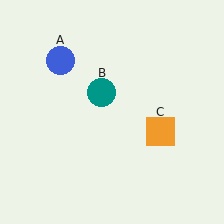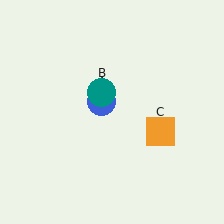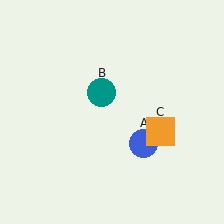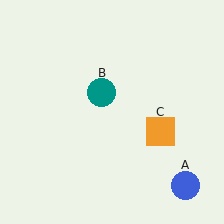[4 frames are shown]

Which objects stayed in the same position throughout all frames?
Teal circle (object B) and orange square (object C) remained stationary.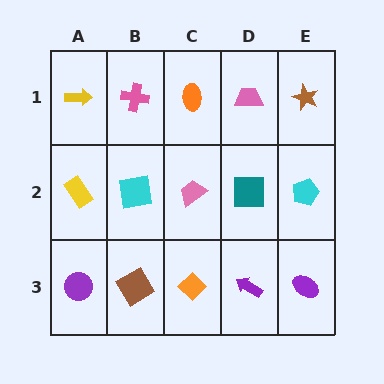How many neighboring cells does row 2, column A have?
3.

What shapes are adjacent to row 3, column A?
A yellow rectangle (row 2, column A), a brown diamond (row 3, column B).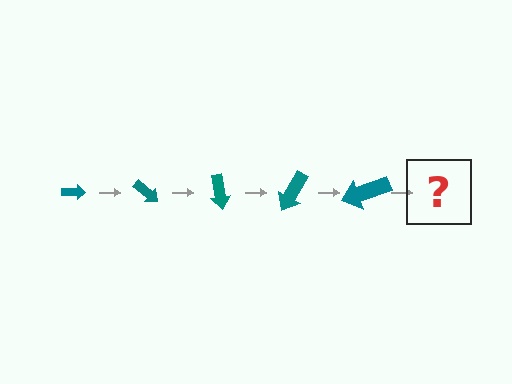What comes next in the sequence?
The next element should be an arrow, larger than the previous one and rotated 200 degrees from the start.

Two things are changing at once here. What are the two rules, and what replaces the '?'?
The two rules are that the arrow grows larger each step and it rotates 40 degrees each step. The '?' should be an arrow, larger than the previous one and rotated 200 degrees from the start.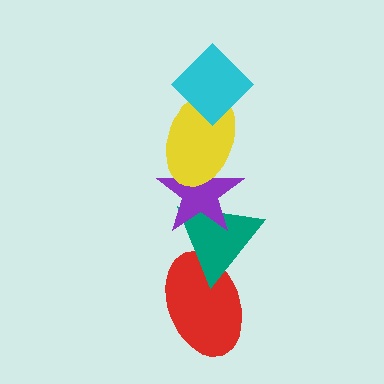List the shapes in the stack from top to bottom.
From top to bottom: the cyan diamond, the yellow ellipse, the purple star, the teal triangle, the red ellipse.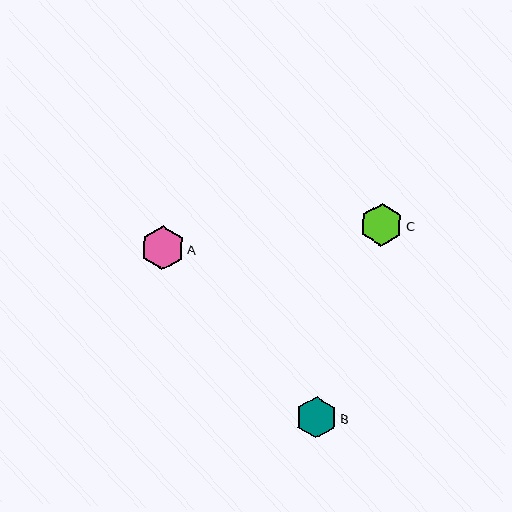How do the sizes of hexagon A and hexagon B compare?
Hexagon A and hexagon B are approximately the same size.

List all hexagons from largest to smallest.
From largest to smallest: A, C, B.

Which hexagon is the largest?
Hexagon A is the largest with a size of approximately 44 pixels.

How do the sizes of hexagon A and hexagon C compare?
Hexagon A and hexagon C are approximately the same size.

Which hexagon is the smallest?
Hexagon B is the smallest with a size of approximately 41 pixels.